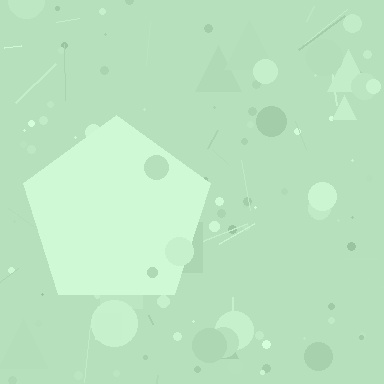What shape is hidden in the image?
A pentagon is hidden in the image.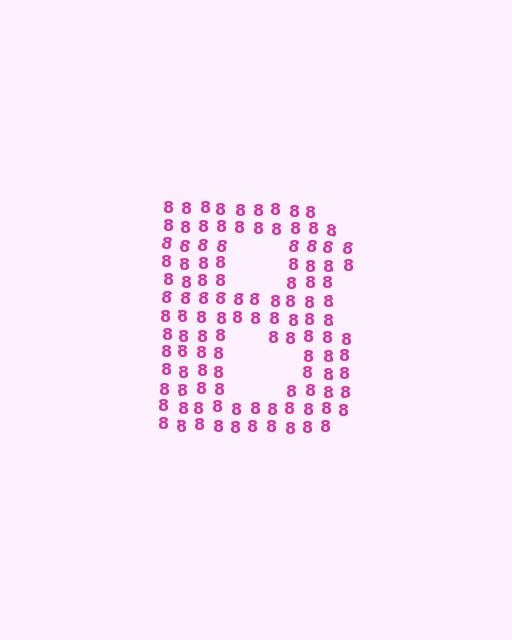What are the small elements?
The small elements are digit 8's.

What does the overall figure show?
The overall figure shows the letter B.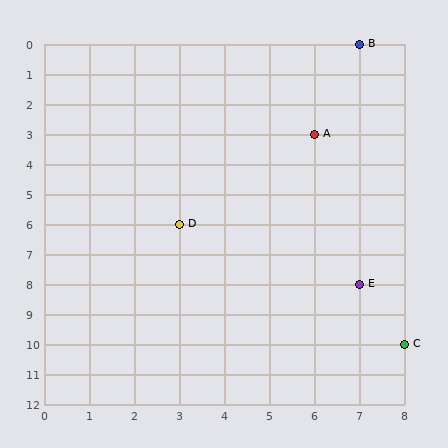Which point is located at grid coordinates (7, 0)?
Point B is at (7, 0).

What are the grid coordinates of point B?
Point B is at grid coordinates (7, 0).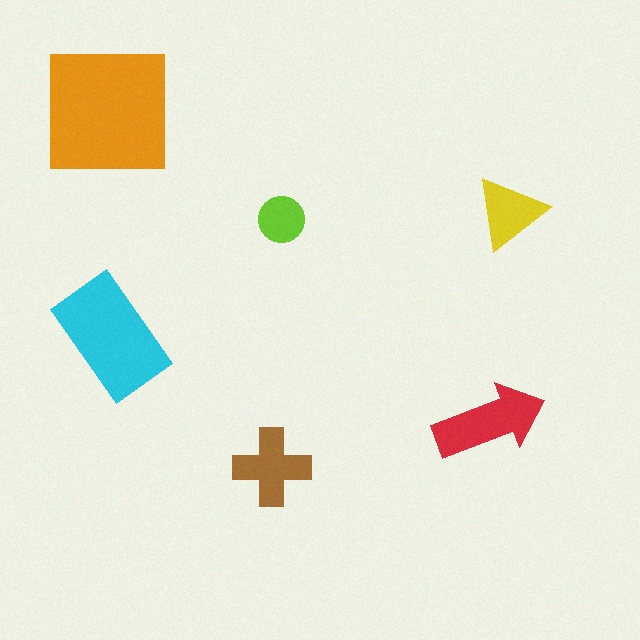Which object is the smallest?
The lime circle.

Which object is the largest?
The orange square.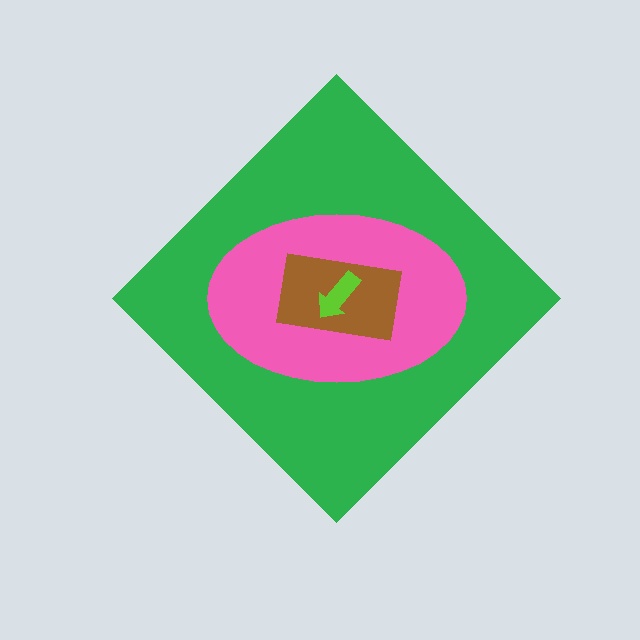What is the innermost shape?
The lime arrow.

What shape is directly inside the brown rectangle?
The lime arrow.